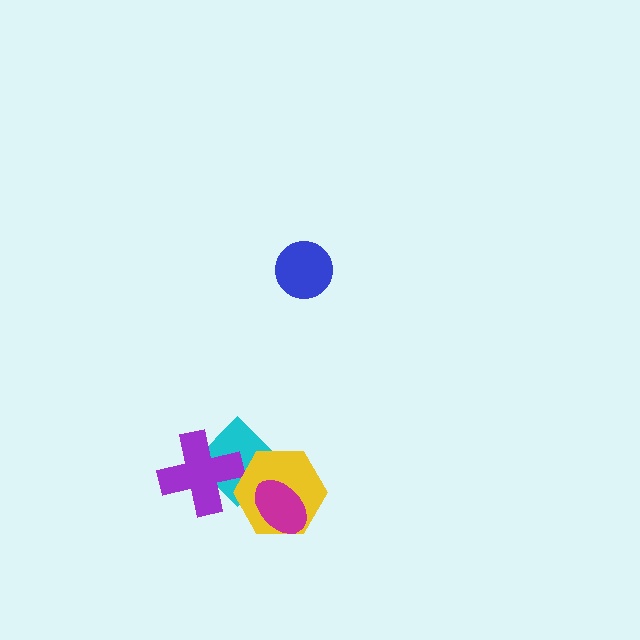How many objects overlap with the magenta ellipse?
2 objects overlap with the magenta ellipse.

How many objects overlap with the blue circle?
0 objects overlap with the blue circle.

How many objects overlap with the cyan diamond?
3 objects overlap with the cyan diamond.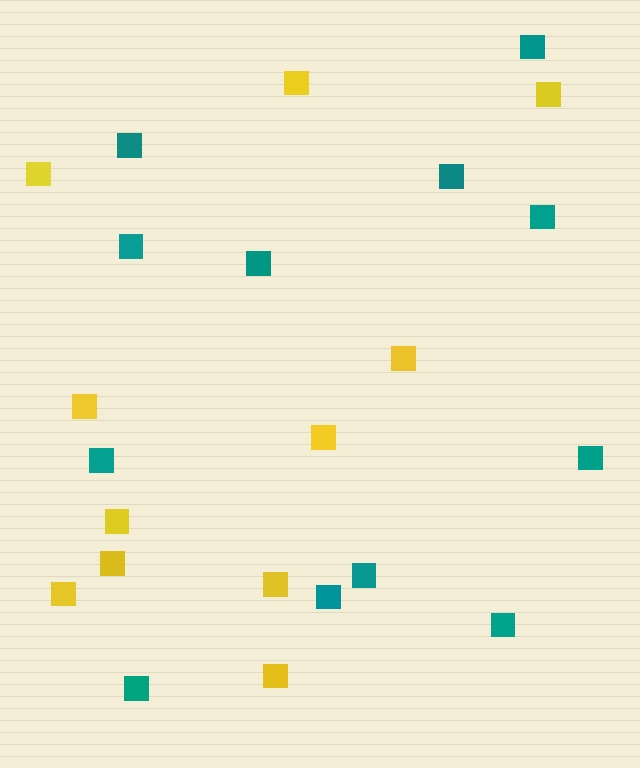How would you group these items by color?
There are 2 groups: one group of yellow squares (11) and one group of teal squares (12).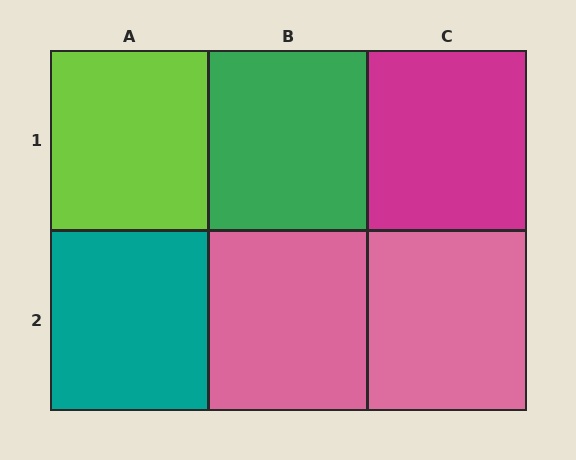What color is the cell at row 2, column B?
Pink.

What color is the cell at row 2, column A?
Teal.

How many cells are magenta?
1 cell is magenta.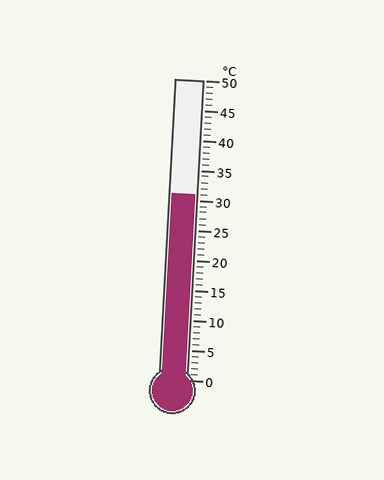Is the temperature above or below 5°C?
The temperature is above 5°C.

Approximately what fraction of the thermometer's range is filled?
The thermometer is filled to approximately 60% of its range.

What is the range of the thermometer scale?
The thermometer scale ranges from 0°C to 50°C.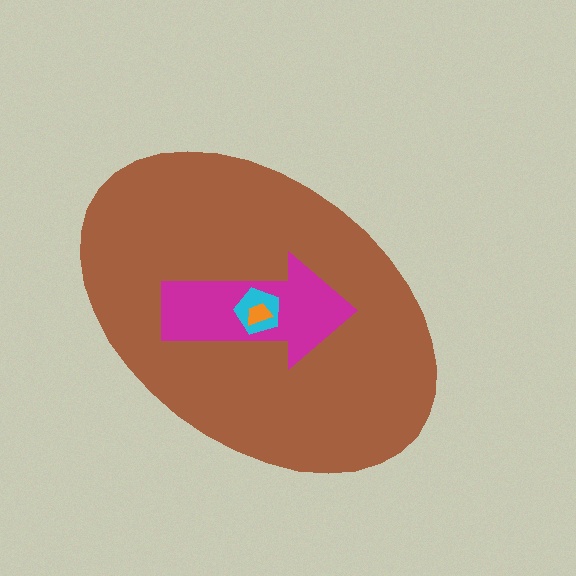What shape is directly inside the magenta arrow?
The cyan pentagon.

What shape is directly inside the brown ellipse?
The magenta arrow.